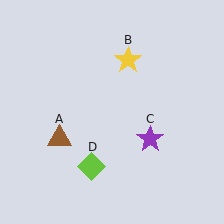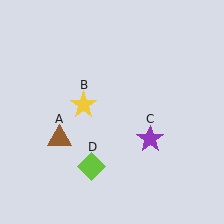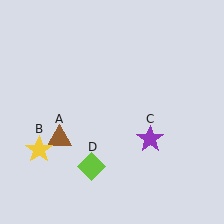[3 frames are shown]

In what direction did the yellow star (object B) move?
The yellow star (object B) moved down and to the left.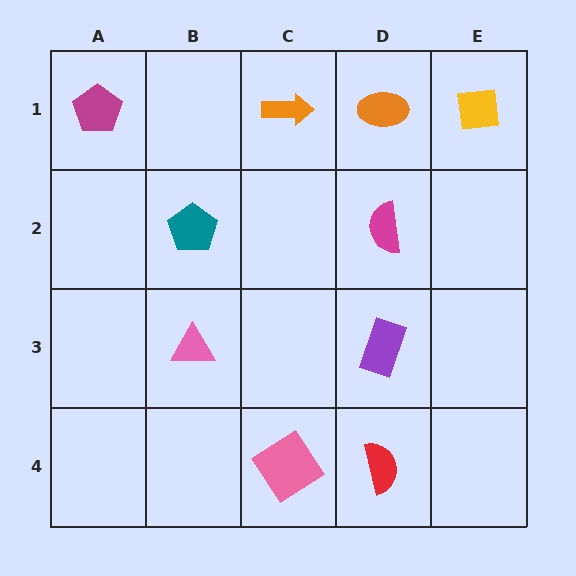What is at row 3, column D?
A purple rectangle.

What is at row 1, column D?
An orange ellipse.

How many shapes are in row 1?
4 shapes.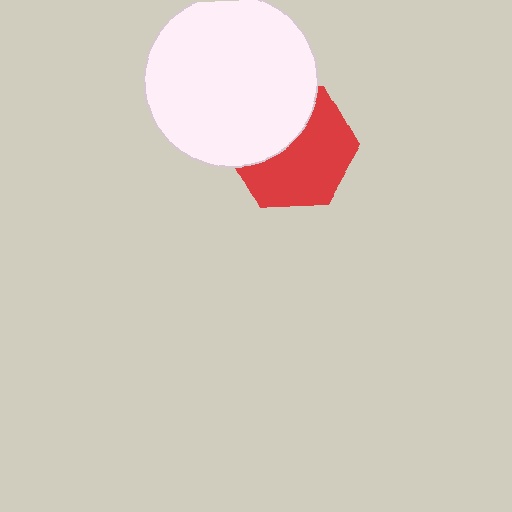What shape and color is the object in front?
The object in front is a white circle.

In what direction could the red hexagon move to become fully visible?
The red hexagon could move down. That would shift it out from behind the white circle entirely.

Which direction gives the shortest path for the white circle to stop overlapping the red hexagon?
Moving up gives the shortest separation.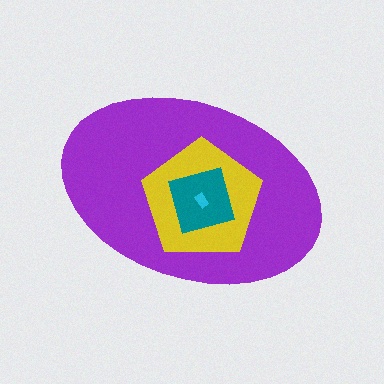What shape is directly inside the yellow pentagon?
The teal square.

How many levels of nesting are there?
4.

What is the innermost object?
The cyan rectangle.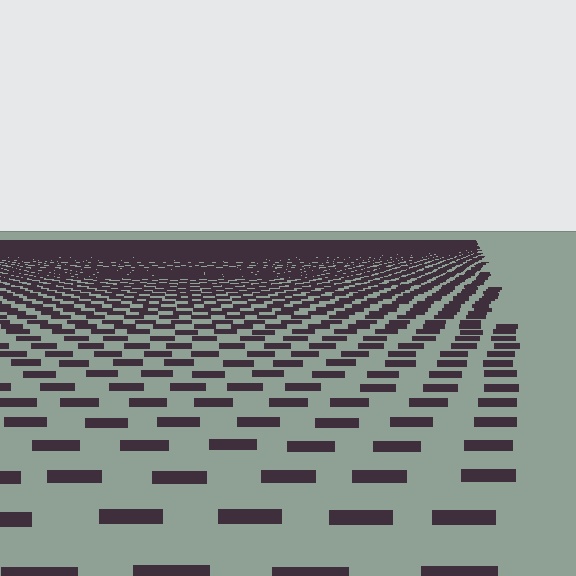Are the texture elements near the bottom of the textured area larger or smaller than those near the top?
Larger. Near the bottom, elements are closer to the viewer and appear at a bigger on-screen size.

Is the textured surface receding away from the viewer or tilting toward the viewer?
The surface is receding away from the viewer. Texture elements get smaller and denser toward the top.